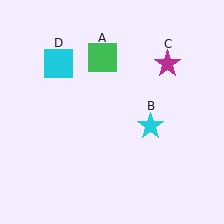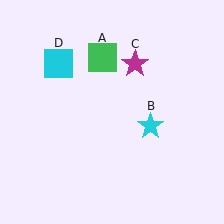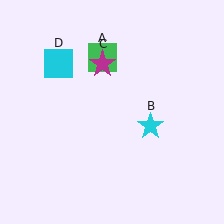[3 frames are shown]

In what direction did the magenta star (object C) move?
The magenta star (object C) moved left.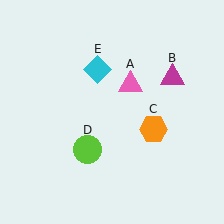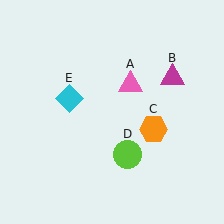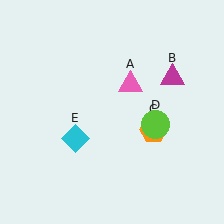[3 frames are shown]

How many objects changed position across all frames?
2 objects changed position: lime circle (object D), cyan diamond (object E).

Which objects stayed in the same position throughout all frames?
Pink triangle (object A) and magenta triangle (object B) and orange hexagon (object C) remained stationary.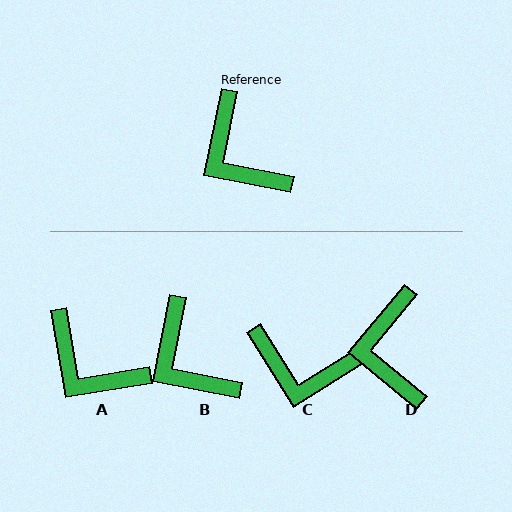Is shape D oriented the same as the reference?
No, it is off by about 28 degrees.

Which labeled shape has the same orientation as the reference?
B.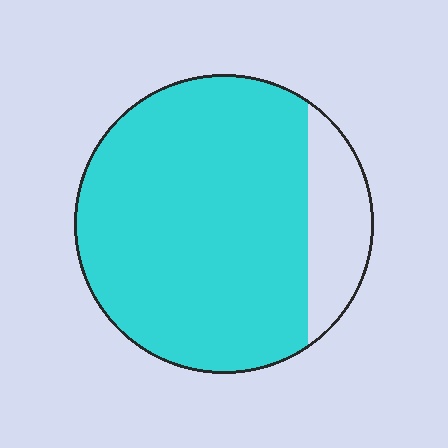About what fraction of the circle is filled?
About five sixths (5/6).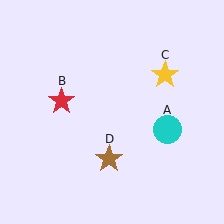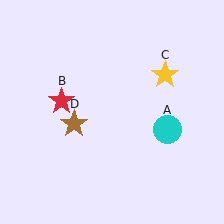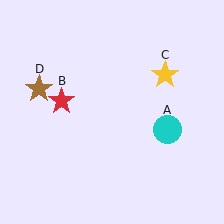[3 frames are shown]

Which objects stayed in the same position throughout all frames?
Cyan circle (object A) and red star (object B) and yellow star (object C) remained stationary.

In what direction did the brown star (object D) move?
The brown star (object D) moved up and to the left.